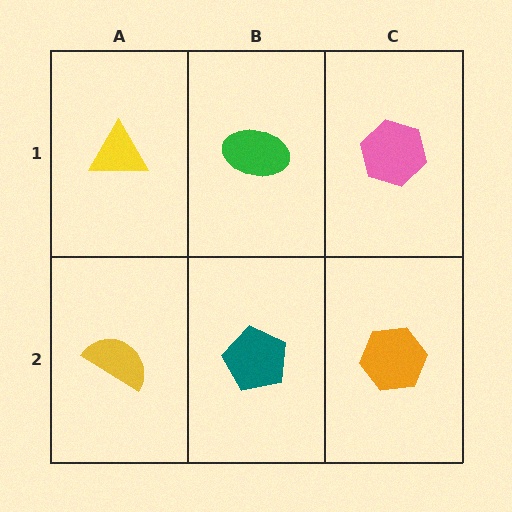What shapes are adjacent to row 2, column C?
A pink hexagon (row 1, column C), a teal pentagon (row 2, column B).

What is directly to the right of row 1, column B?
A pink hexagon.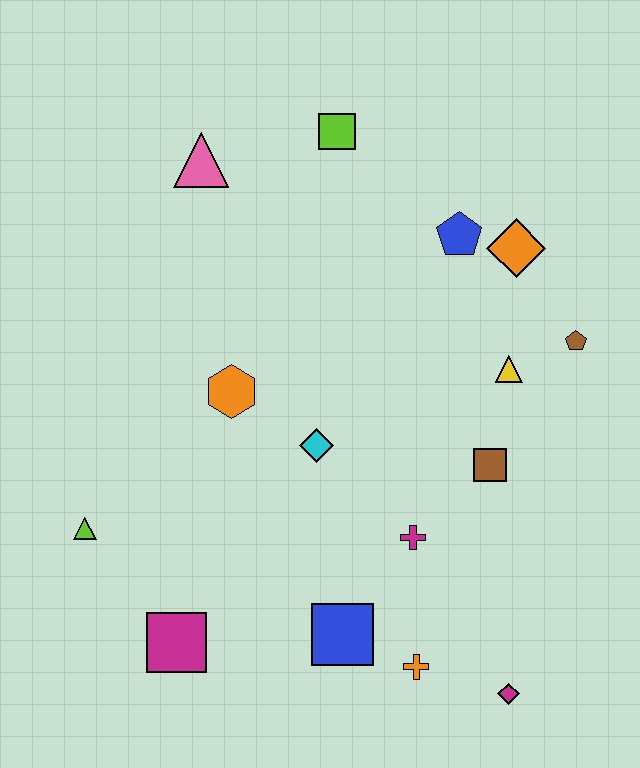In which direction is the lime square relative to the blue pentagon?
The lime square is to the left of the blue pentagon.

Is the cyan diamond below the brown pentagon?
Yes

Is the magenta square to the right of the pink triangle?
No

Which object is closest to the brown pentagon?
The yellow triangle is closest to the brown pentagon.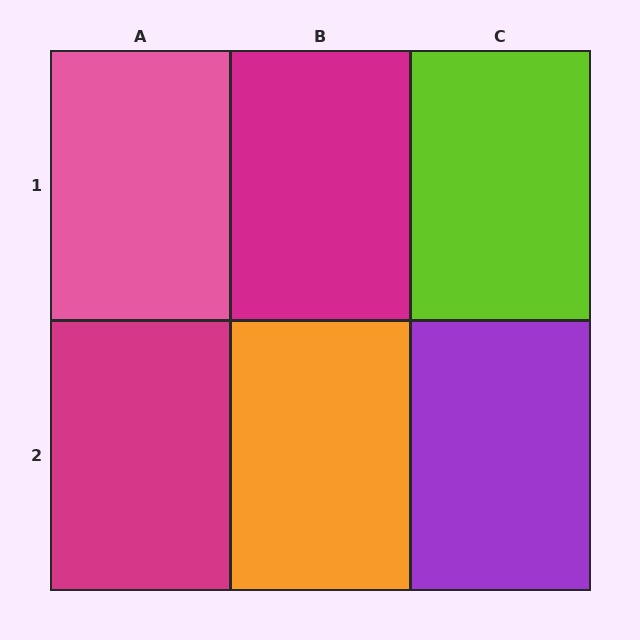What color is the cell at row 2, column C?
Purple.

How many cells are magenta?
2 cells are magenta.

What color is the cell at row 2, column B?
Orange.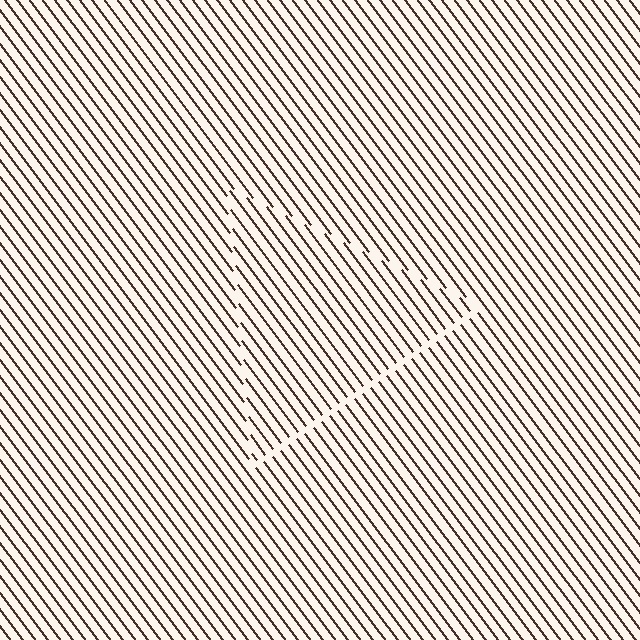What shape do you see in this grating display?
An illusory triangle. The interior of the shape contains the same grating, shifted by half a period — the contour is defined by the phase discontinuity where line-ends from the inner and outer gratings abut.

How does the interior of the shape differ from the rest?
The interior of the shape contains the same grating, shifted by half a period — the contour is defined by the phase discontinuity where line-ends from the inner and outer gratings abut.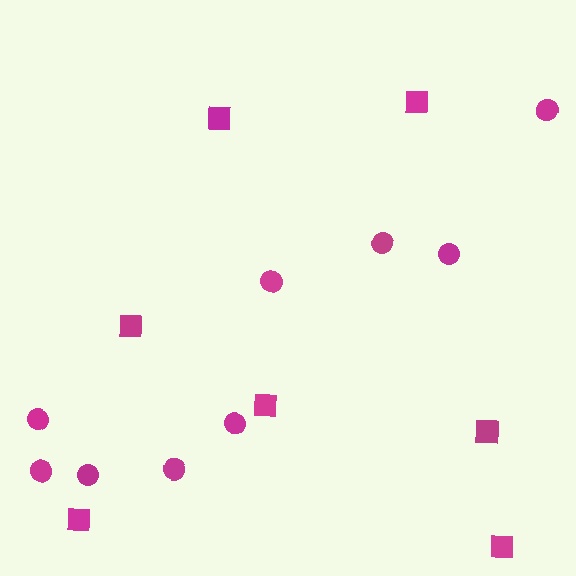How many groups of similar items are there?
There are 2 groups: one group of squares (7) and one group of circles (9).